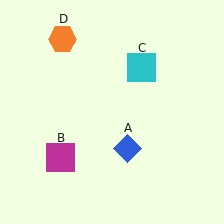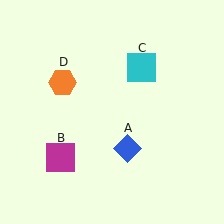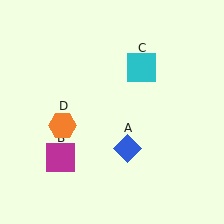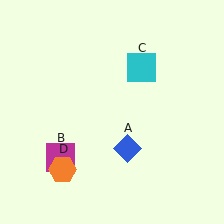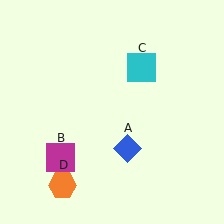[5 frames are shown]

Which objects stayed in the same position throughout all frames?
Blue diamond (object A) and magenta square (object B) and cyan square (object C) remained stationary.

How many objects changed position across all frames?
1 object changed position: orange hexagon (object D).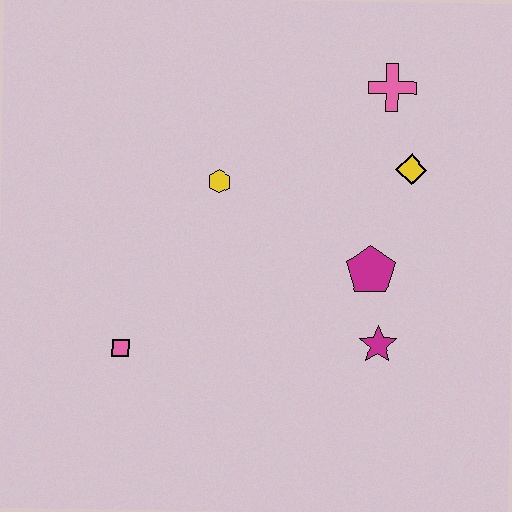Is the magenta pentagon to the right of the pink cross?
No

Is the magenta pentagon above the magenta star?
Yes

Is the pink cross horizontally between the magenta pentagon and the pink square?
No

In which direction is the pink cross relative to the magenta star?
The pink cross is above the magenta star.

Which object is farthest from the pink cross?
The pink square is farthest from the pink cross.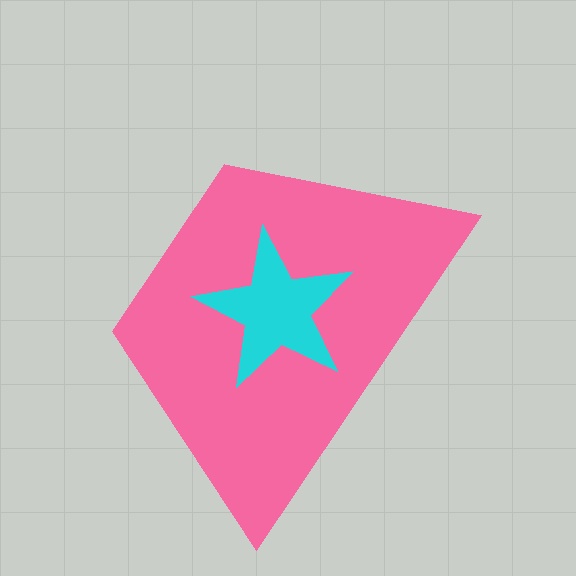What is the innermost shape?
The cyan star.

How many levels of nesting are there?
2.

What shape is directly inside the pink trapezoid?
The cyan star.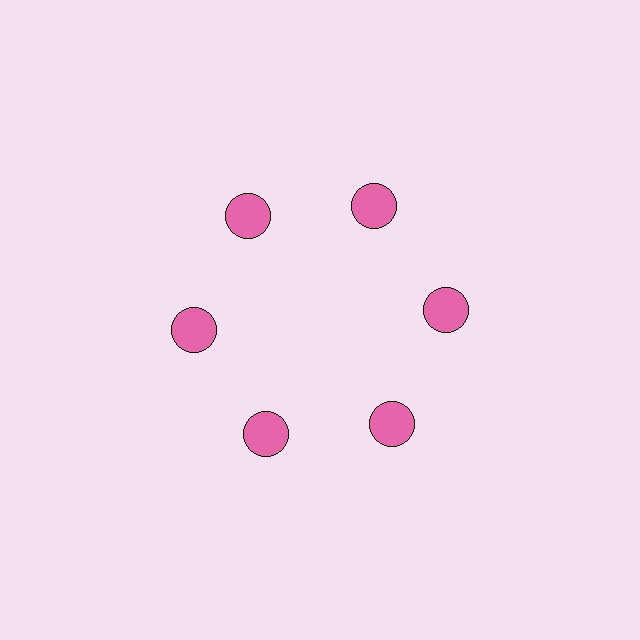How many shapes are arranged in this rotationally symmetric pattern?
There are 6 shapes, arranged in 6 groups of 1.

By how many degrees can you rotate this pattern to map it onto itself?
The pattern maps onto itself every 60 degrees of rotation.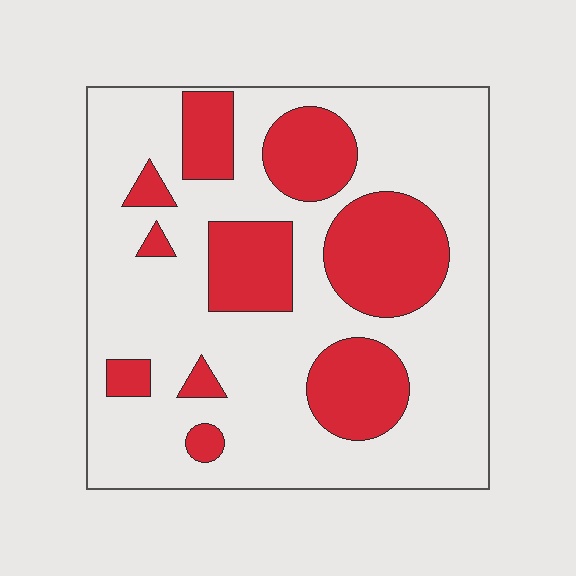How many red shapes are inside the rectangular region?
10.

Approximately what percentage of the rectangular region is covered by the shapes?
Approximately 30%.